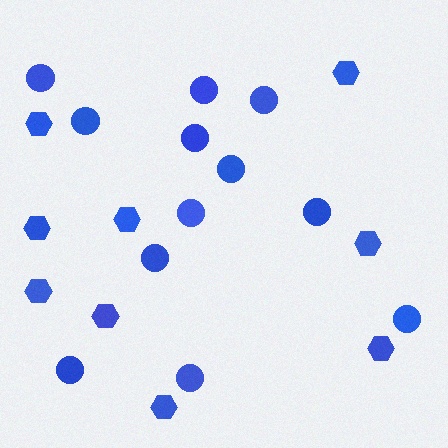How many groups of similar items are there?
There are 2 groups: one group of circles (12) and one group of hexagons (9).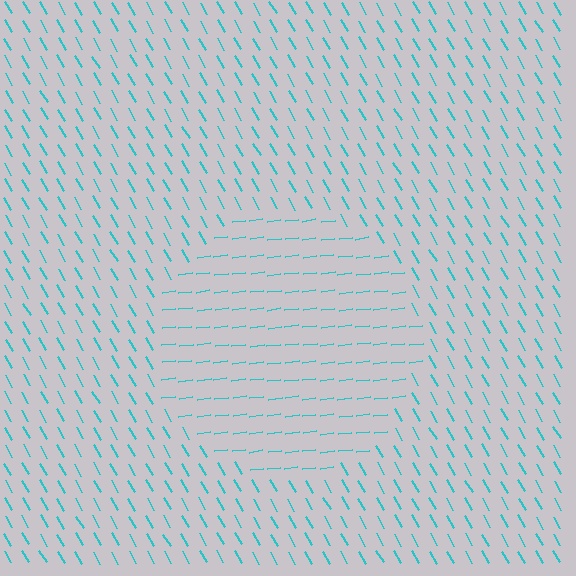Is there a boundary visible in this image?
Yes, there is a texture boundary formed by a change in line orientation.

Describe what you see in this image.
The image is filled with small cyan line segments. A circle region in the image has lines oriented differently from the surrounding lines, creating a visible texture boundary.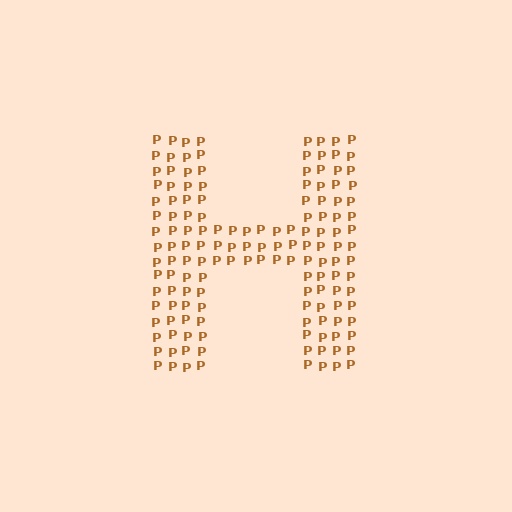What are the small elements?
The small elements are letter P's.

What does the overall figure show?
The overall figure shows the letter H.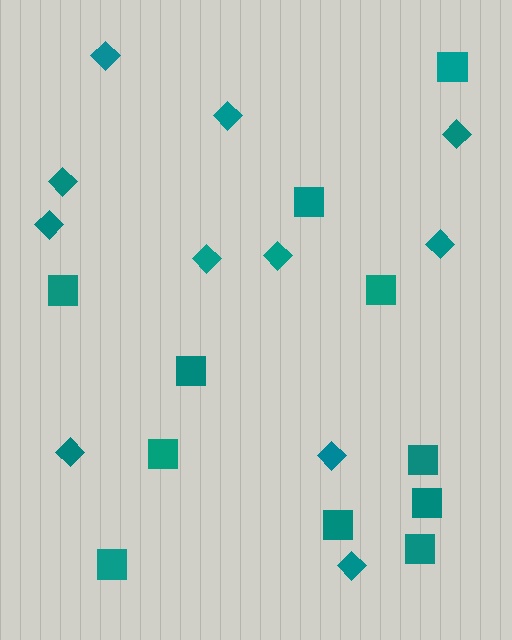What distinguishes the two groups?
There are 2 groups: one group of diamonds (11) and one group of squares (11).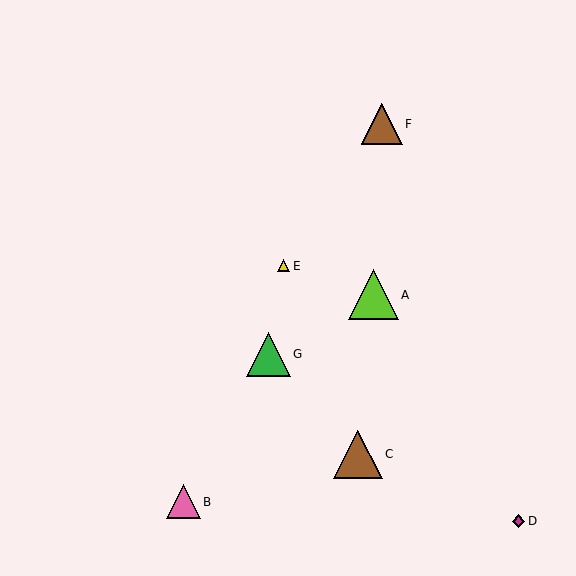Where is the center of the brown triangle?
The center of the brown triangle is at (382, 124).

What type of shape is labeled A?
Shape A is a lime triangle.